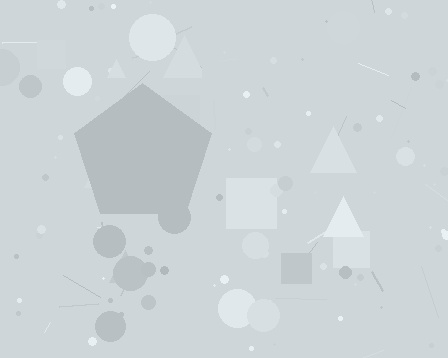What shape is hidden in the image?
A pentagon is hidden in the image.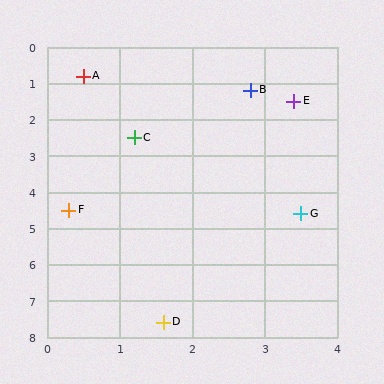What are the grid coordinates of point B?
Point B is at approximately (2.8, 1.2).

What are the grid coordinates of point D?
Point D is at approximately (1.6, 7.6).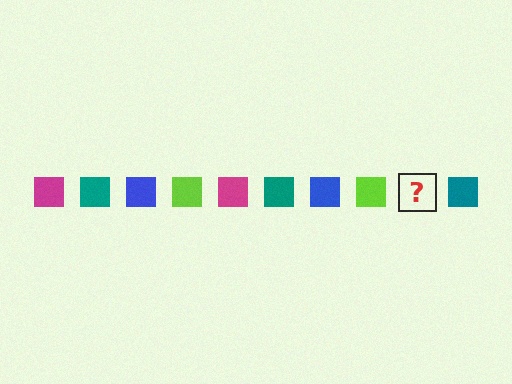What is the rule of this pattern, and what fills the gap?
The rule is that the pattern cycles through magenta, teal, blue, lime squares. The gap should be filled with a magenta square.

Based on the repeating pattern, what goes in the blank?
The blank should be a magenta square.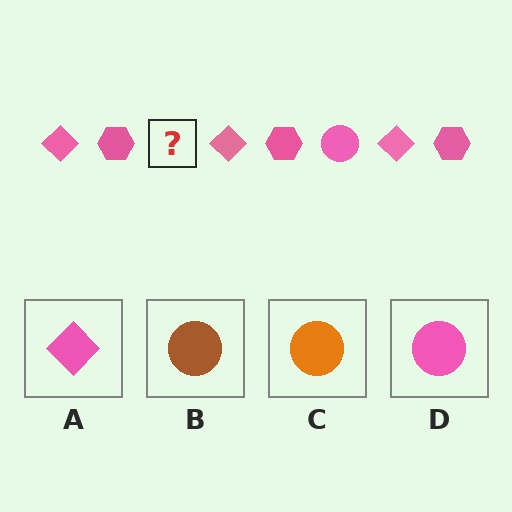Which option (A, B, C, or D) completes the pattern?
D.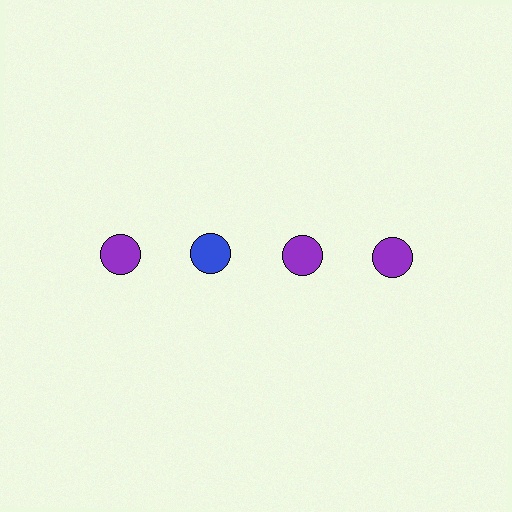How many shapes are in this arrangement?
There are 4 shapes arranged in a grid pattern.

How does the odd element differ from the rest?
It has a different color: blue instead of purple.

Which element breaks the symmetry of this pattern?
The blue circle in the top row, second from left column breaks the symmetry. All other shapes are purple circles.